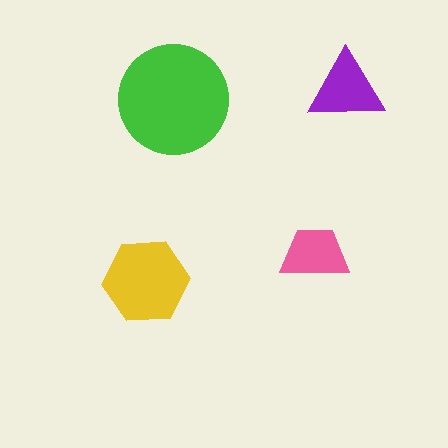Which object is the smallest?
The pink trapezoid.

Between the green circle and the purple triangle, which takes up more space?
The green circle.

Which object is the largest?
The green circle.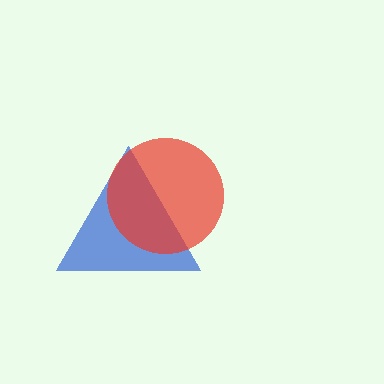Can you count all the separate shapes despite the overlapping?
Yes, there are 2 separate shapes.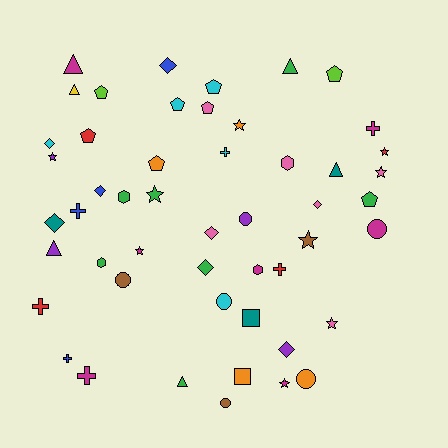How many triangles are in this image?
There are 6 triangles.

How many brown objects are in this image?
There are 3 brown objects.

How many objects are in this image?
There are 50 objects.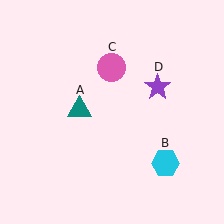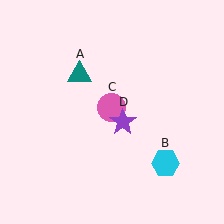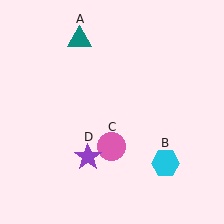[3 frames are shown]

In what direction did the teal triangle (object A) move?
The teal triangle (object A) moved up.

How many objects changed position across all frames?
3 objects changed position: teal triangle (object A), pink circle (object C), purple star (object D).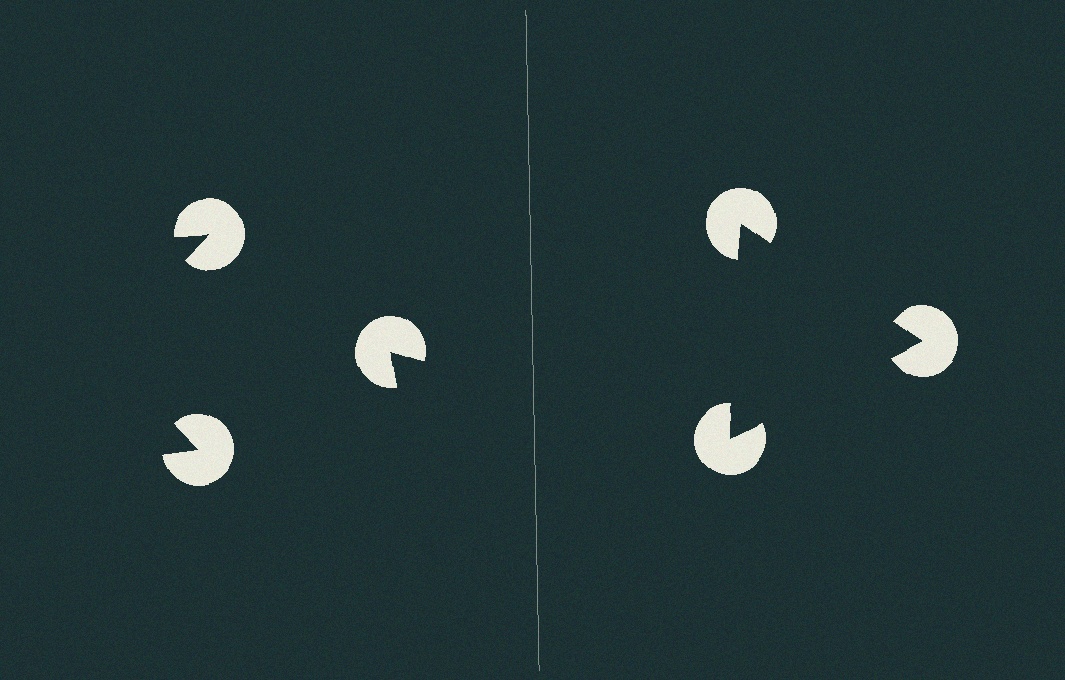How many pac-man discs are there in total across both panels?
6 — 3 on each side.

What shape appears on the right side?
An illusory triangle.